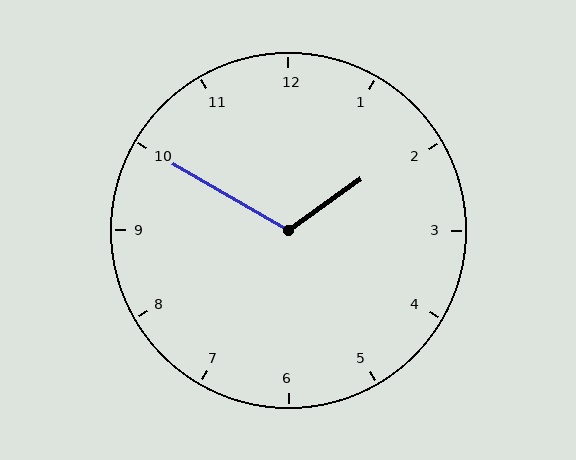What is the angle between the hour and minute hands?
Approximately 115 degrees.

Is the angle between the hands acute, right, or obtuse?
It is obtuse.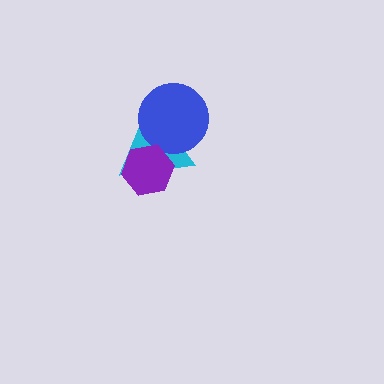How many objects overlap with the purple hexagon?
1 object overlaps with the purple hexagon.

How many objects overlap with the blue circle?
1 object overlaps with the blue circle.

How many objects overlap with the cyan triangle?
2 objects overlap with the cyan triangle.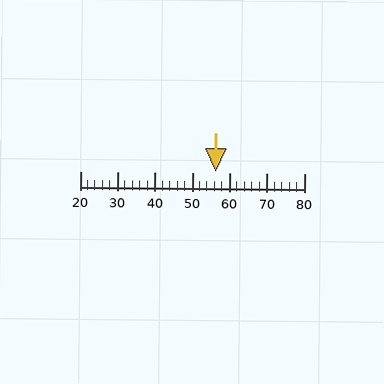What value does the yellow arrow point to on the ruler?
The yellow arrow points to approximately 56.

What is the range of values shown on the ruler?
The ruler shows values from 20 to 80.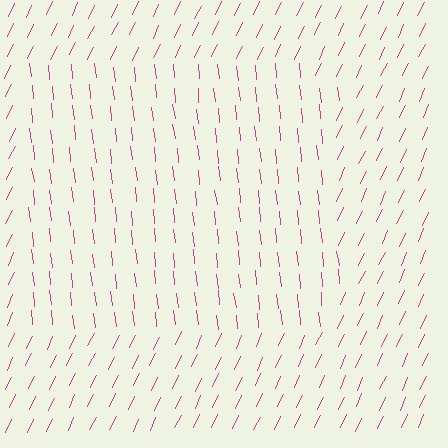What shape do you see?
I see a rectangle.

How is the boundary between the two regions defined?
The boundary is defined purely by a change in line orientation (approximately 32 degrees difference). All lines are the same color and thickness.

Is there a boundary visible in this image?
Yes, there is a texture boundary formed by a change in line orientation.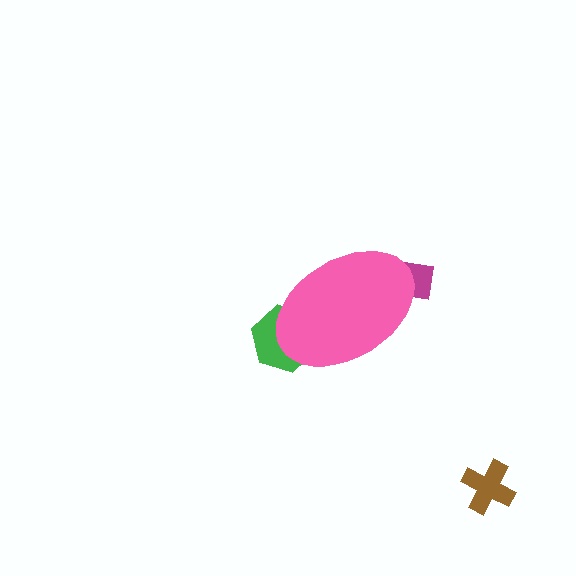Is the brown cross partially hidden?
No, the brown cross is fully visible.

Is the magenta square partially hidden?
Yes, the magenta square is partially hidden behind the pink ellipse.